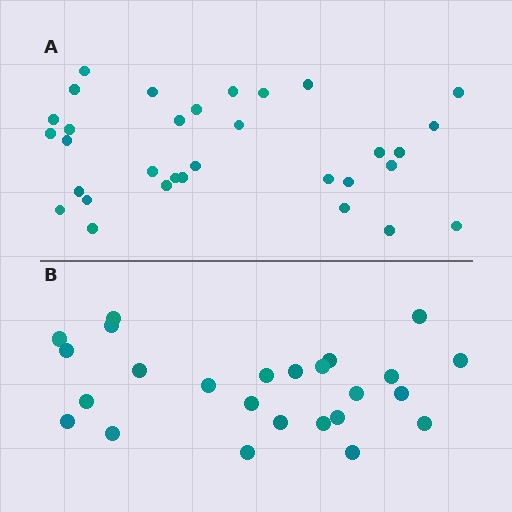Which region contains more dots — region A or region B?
Region A (the top region) has more dots.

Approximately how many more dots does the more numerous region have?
Region A has roughly 8 or so more dots than region B.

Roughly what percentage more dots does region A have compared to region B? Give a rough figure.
About 30% more.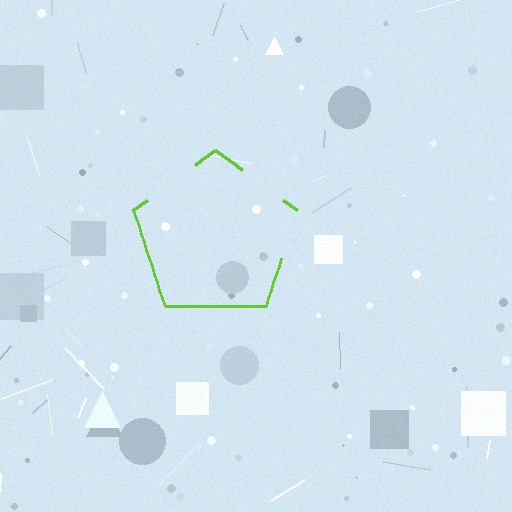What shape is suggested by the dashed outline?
The dashed outline suggests a pentagon.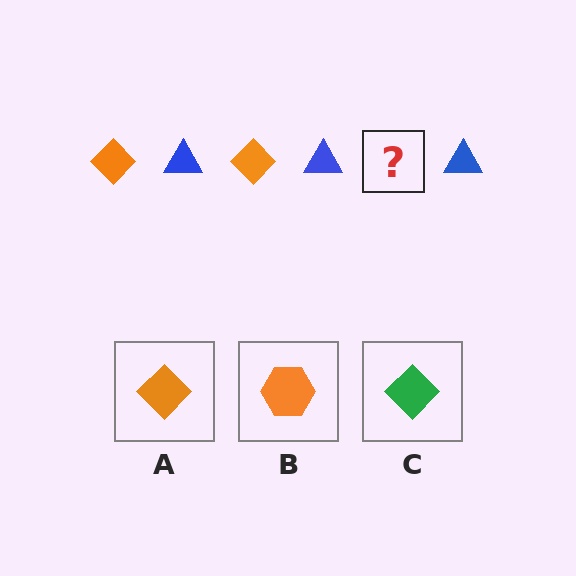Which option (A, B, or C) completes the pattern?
A.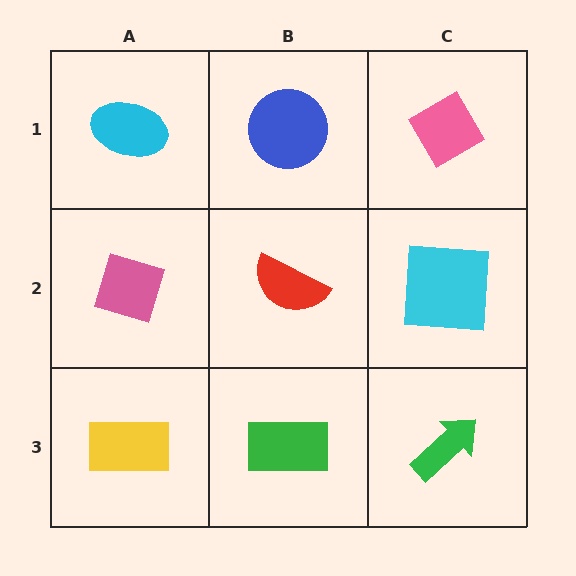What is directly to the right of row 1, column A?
A blue circle.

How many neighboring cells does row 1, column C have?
2.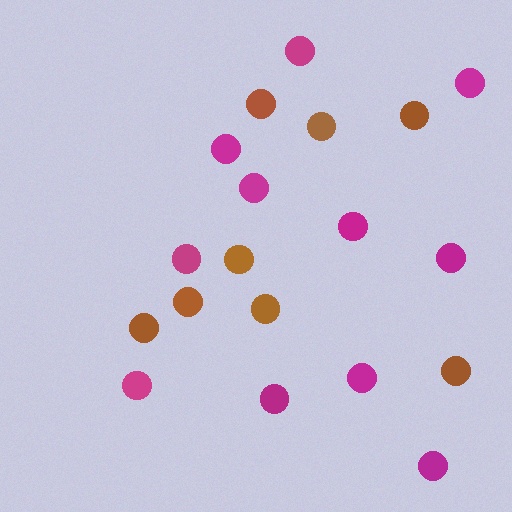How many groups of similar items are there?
There are 2 groups: one group of magenta circles (11) and one group of brown circles (8).